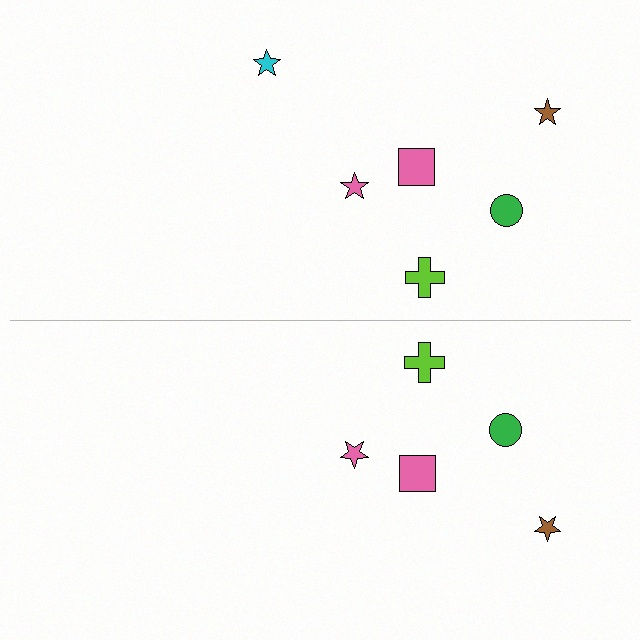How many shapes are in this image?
There are 11 shapes in this image.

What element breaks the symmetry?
A cyan star is missing from the bottom side.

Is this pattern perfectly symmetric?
No, the pattern is not perfectly symmetric. A cyan star is missing from the bottom side.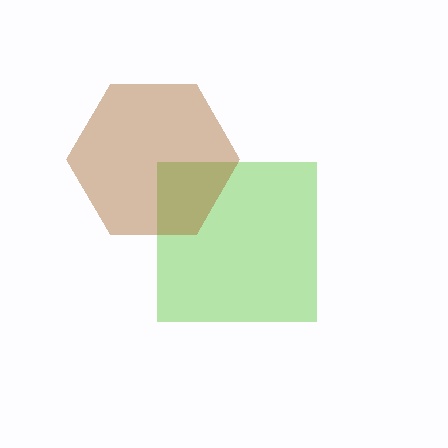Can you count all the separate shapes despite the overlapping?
Yes, there are 2 separate shapes.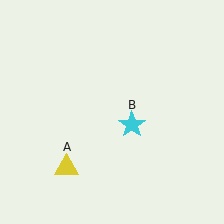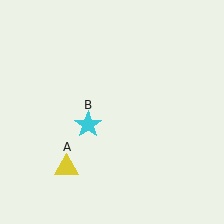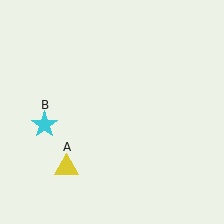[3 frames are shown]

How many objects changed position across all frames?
1 object changed position: cyan star (object B).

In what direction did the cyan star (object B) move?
The cyan star (object B) moved left.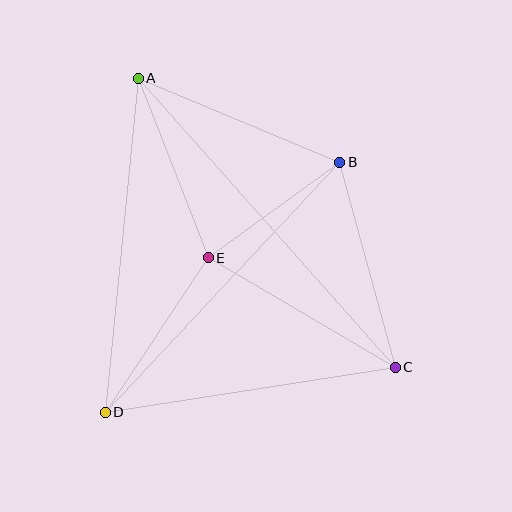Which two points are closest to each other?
Points B and E are closest to each other.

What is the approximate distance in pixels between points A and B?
The distance between A and B is approximately 218 pixels.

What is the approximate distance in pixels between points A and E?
The distance between A and E is approximately 193 pixels.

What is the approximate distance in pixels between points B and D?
The distance between B and D is approximately 343 pixels.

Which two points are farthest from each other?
Points A and C are farthest from each other.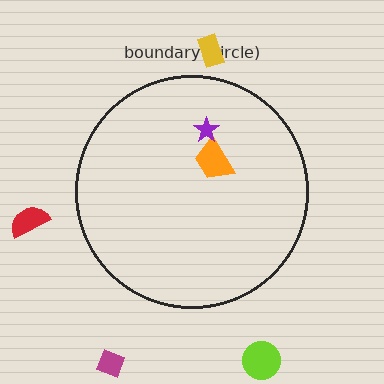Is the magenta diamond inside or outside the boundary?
Outside.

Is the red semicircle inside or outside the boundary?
Outside.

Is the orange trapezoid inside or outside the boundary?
Inside.